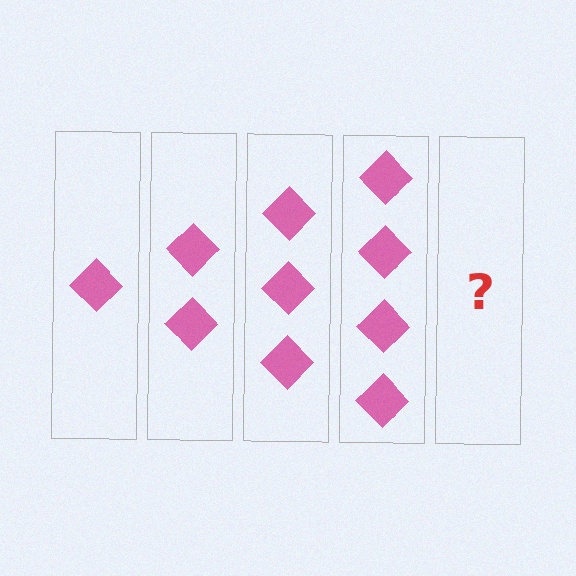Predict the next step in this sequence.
The next step is 5 diamonds.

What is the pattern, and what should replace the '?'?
The pattern is that each step adds one more diamond. The '?' should be 5 diamonds.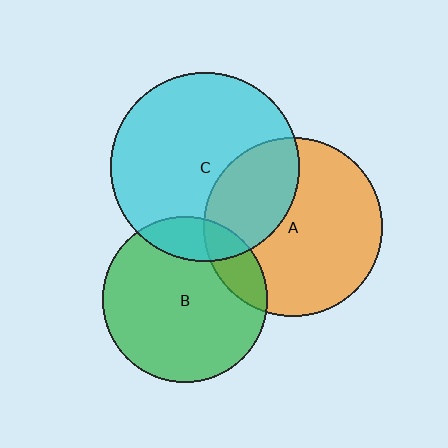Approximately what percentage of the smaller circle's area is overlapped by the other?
Approximately 15%.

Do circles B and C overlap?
Yes.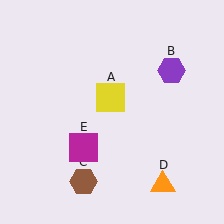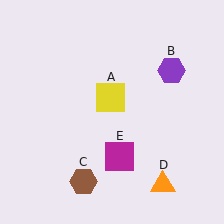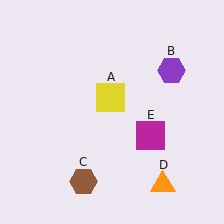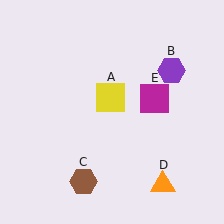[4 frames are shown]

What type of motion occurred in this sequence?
The magenta square (object E) rotated counterclockwise around the center of the scene.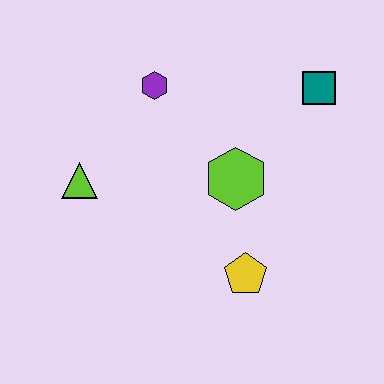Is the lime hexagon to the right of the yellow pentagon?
No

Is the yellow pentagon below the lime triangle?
Yes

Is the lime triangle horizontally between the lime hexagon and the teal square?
No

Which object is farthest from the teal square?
The lime triangle is farthest from the teal square.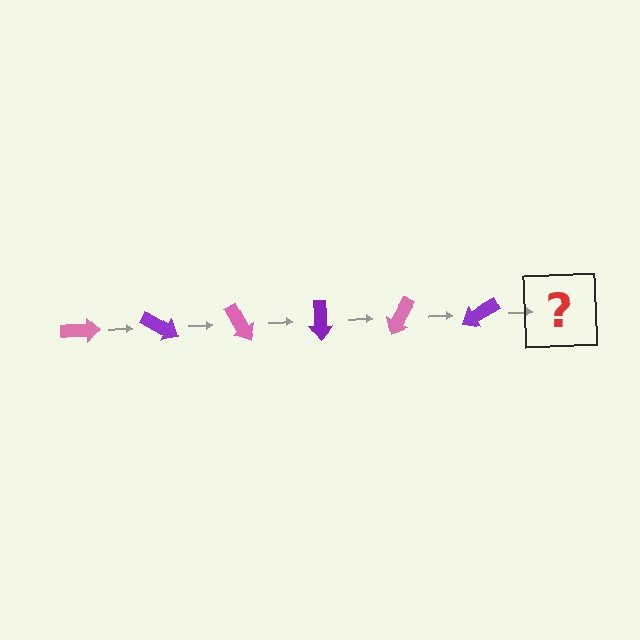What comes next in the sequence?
The next element should be a pink arrow, rotated 180 degrees from the start.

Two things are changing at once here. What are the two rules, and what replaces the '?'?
The two rules are that it rotates 30 degrees each step and the color cycles through pink and purple. The '?' should be a pink arrow, rotated 180 degrees from the start.